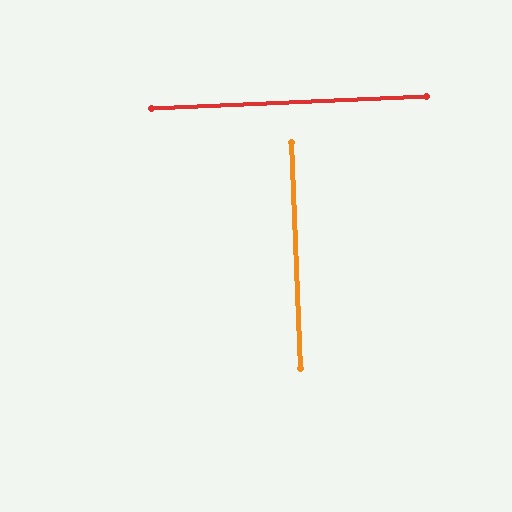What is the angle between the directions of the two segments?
Approximately 90 degrees.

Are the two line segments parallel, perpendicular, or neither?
Perpendicular — they meet at approximately 90°.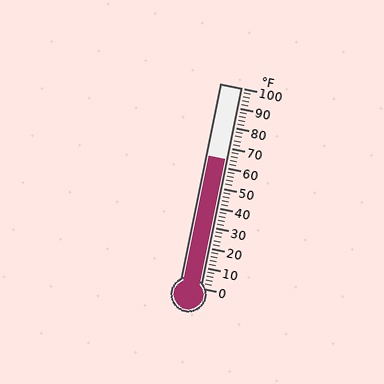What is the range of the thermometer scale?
The thermometer scale ranges from 0°F to 100°F.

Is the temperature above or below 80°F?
The temperature is below 80°F.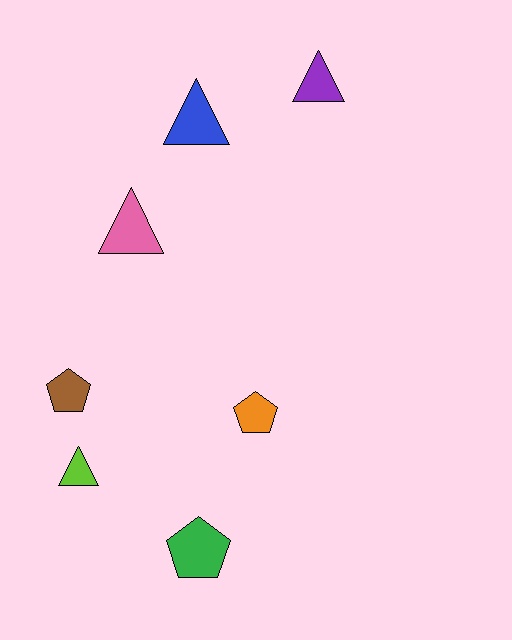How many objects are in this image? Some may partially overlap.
There are 7 objects.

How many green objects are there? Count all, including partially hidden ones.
There is 1 green object.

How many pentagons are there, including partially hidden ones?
There are 3 pentagons.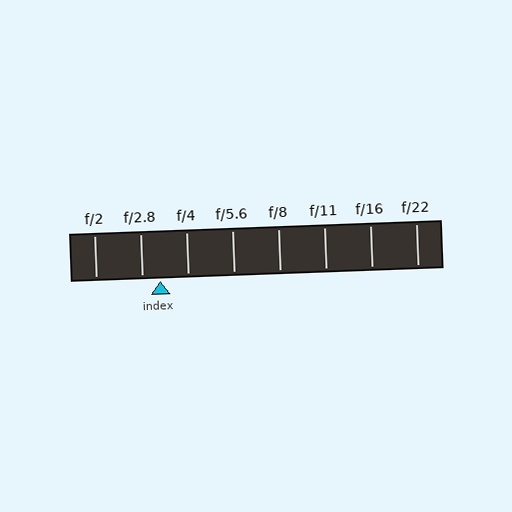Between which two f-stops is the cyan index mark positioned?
The index mark is between f/2.8 and f/4.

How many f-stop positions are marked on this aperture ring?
There are 8 f-stop positions marked.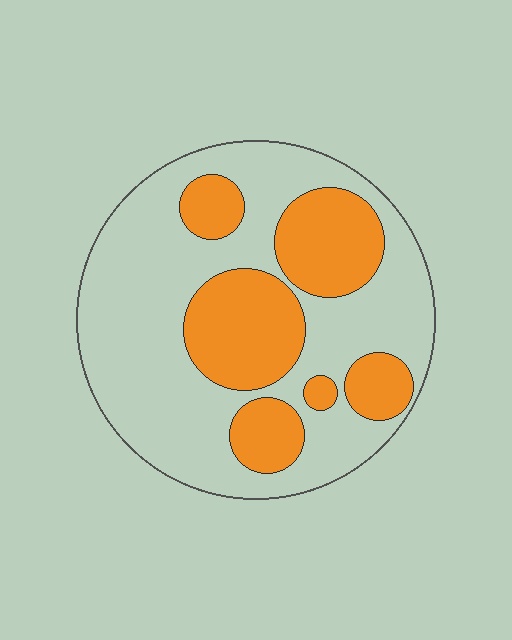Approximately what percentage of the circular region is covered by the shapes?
Approximately 35%.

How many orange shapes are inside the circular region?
6.